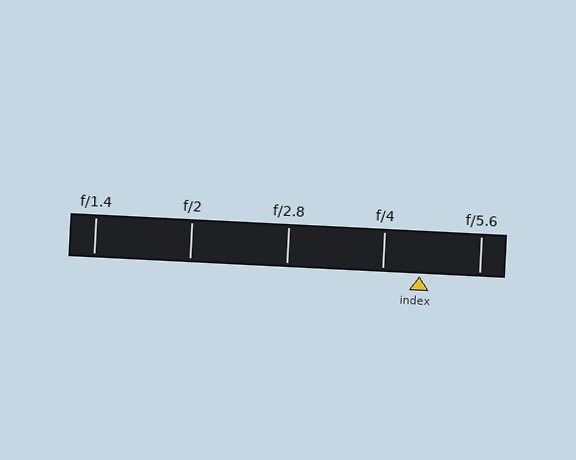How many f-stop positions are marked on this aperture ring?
There are 5 f-stop positions marked.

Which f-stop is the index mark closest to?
The index mark is closest to f/4.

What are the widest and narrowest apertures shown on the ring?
The widest aperture shown is f/1.4 and the narrowest is f/5.6.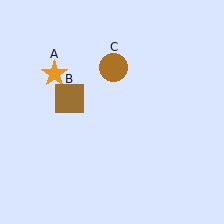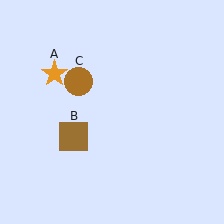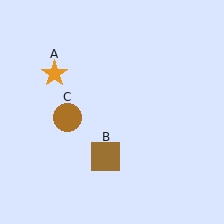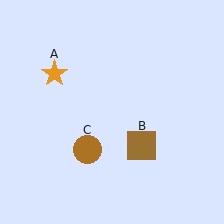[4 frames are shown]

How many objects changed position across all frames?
2 objects changed position: brown square (object B), brown circle (object C).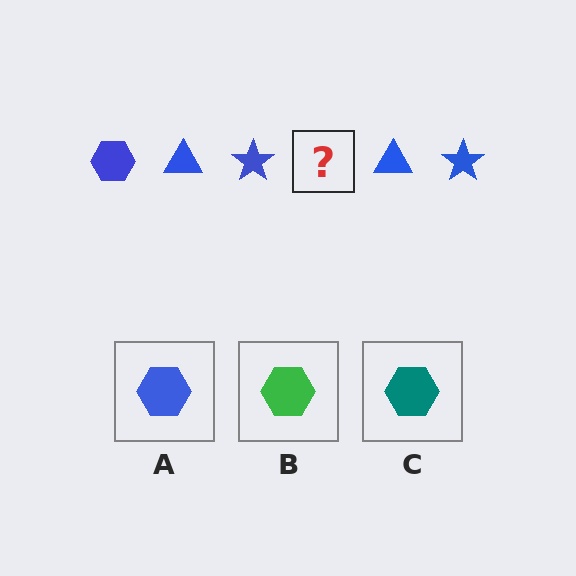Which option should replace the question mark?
Option A.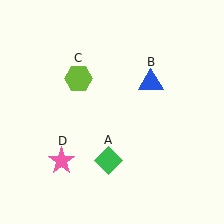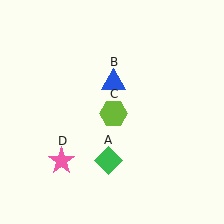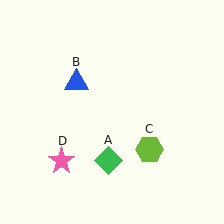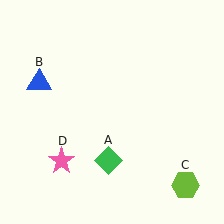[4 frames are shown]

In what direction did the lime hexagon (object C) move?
The lime hexagon (object C) moved down and to the right.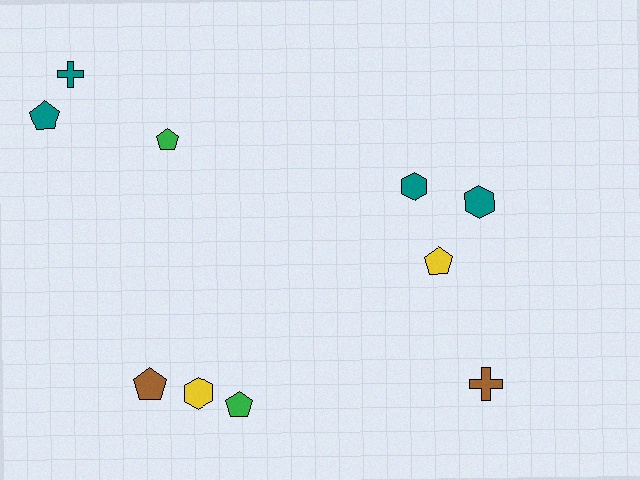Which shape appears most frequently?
Pentagon, with 5 objects.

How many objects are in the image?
There are 10 objects.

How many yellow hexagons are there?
There is 1 yellow hexagon.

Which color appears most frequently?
Teal, with 4 objects.